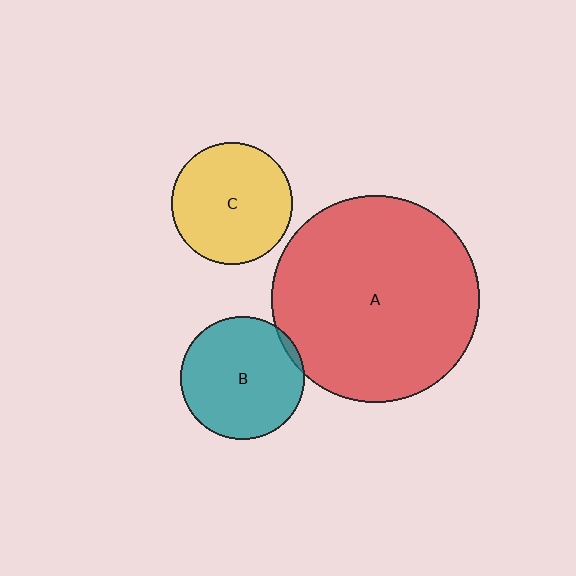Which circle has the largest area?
Circle A (red).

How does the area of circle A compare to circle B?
Approximately 2.8 times.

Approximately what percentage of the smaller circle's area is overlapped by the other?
Approximately 5%.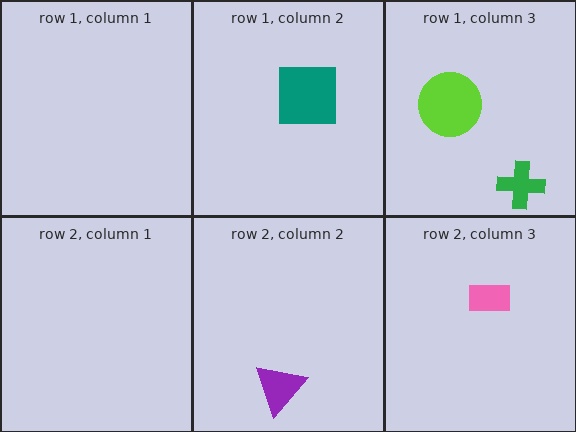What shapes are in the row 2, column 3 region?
The pink rectangle.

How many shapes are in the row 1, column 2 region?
1.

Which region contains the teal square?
The row 1, column 2 region.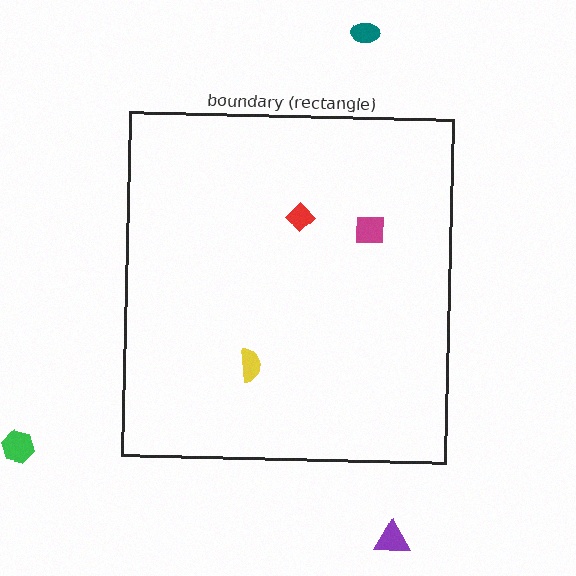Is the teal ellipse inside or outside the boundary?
Outside.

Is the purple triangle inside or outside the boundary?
Outside.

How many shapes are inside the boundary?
3 inside, 3 outside.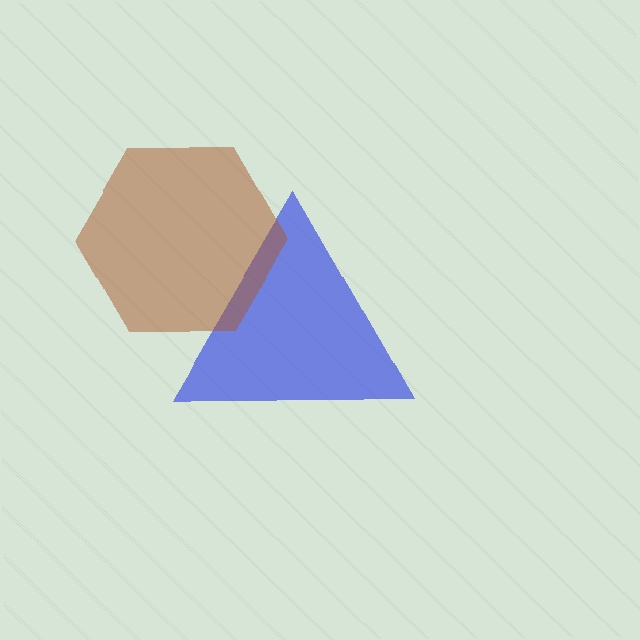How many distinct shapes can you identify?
There are 2 distinct shapes: a blue triangle, a brown hexagon.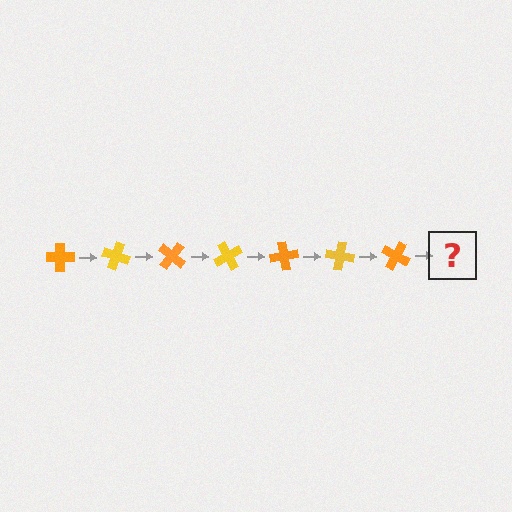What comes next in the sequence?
The next element should be a yellow cross, rotated 140 degrees from the start.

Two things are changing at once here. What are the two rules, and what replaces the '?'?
The two rules are that it rotates 20 degrees each step and the color cycles through orange and yellow. The '?' should be a yellow cross, rotated 140 degrees from the start.